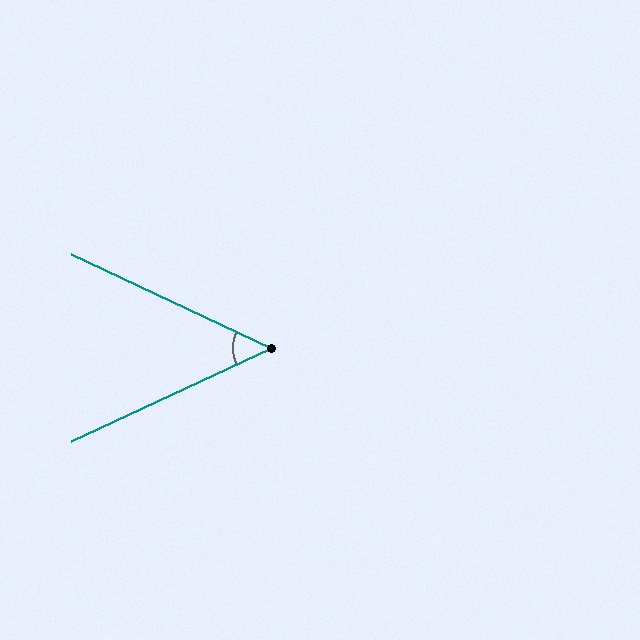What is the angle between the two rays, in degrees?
Approximately 50 degrees.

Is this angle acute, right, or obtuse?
It is acute.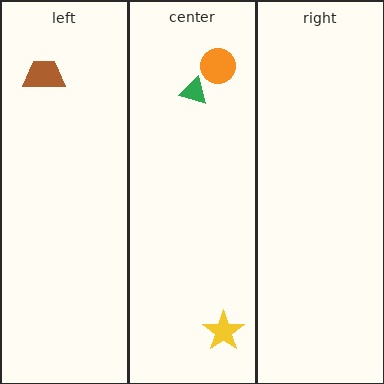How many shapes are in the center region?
3.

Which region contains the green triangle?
The center region.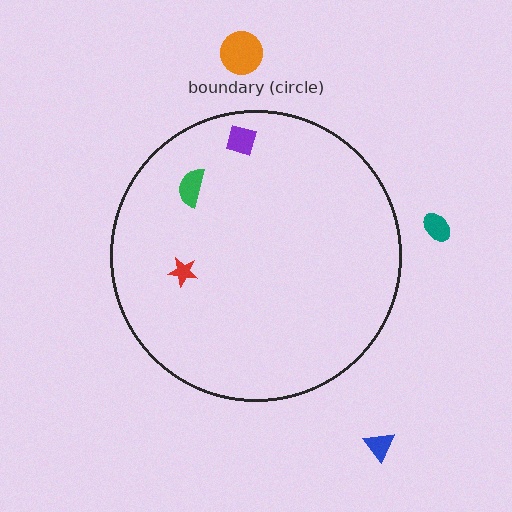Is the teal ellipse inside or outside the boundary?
Outside.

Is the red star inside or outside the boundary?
Inside.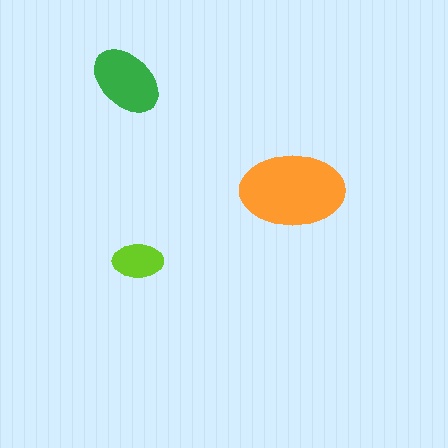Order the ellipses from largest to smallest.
the orange one, the green one, the lime one.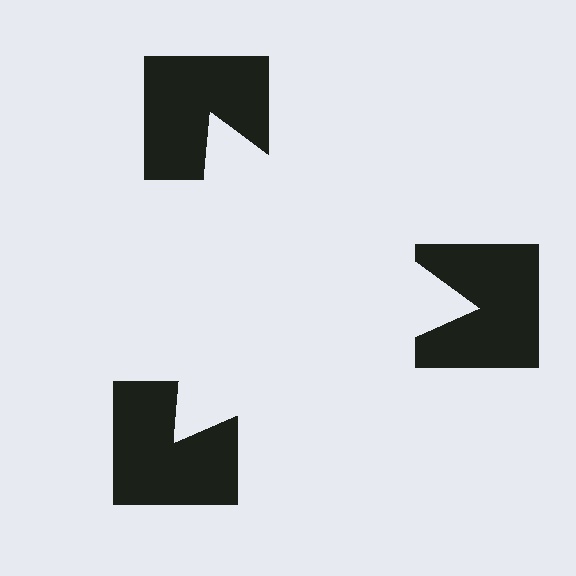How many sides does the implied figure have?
3 sides.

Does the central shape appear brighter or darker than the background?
It typically appears slightly brighter than the background, even though no actual brightness change is drawn.